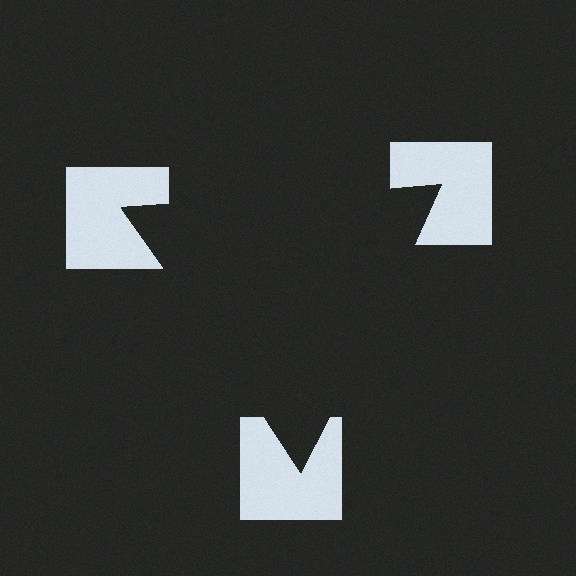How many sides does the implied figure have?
3 sides.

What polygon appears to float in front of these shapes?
An illusory triangle — its edges are inferred from the aligned wedge cuts in the notched squares, not physically drawn.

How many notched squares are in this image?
There are 3 — one at each vertex of the illusory triangle.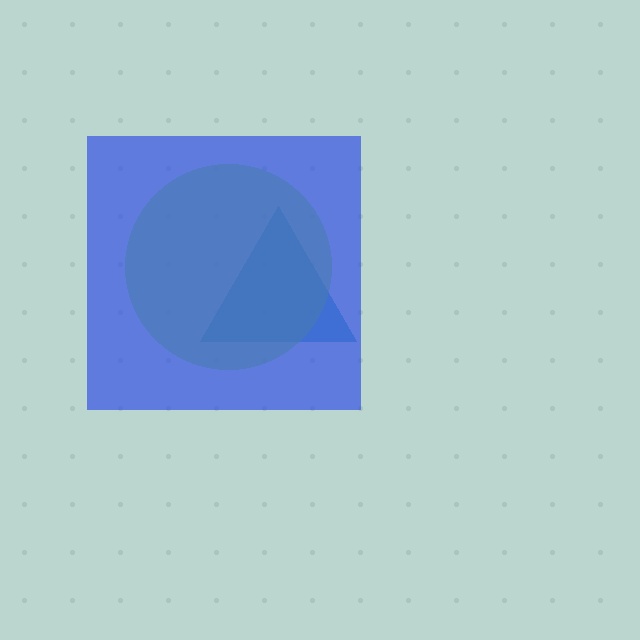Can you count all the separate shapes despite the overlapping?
Yes, there are 3 separate shapes.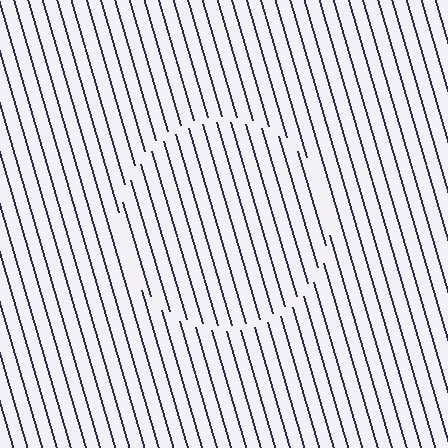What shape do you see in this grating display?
An illusory circle. The interior of the shape contains the same grating, shifted by half a period — the contour is defined by the phase discontinuity where line-ends from the inner and outer gratings abut.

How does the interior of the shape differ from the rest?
The interior of the shape contains the same grating, shifted by half a period — the contour is defined by the phase discontinuity where line-ends from the inner and outer gratings abut.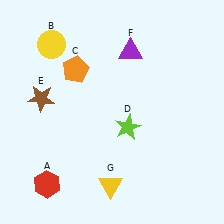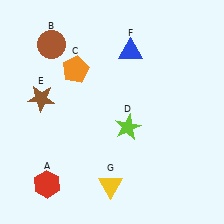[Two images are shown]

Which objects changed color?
B changed from yellow to brown. F changed from purple to blue.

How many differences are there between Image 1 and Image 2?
There are 2 differences between the two images.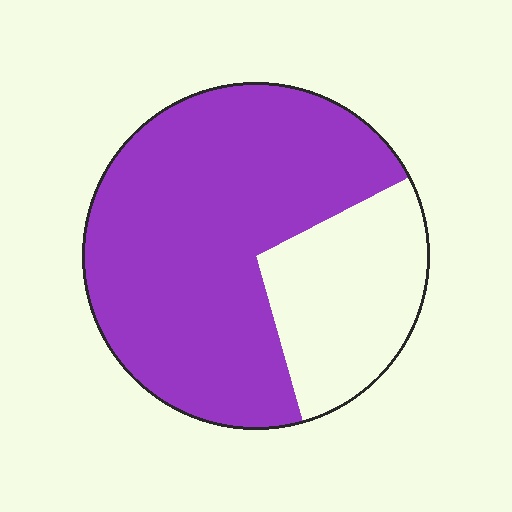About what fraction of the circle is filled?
About three quarters (3/4).